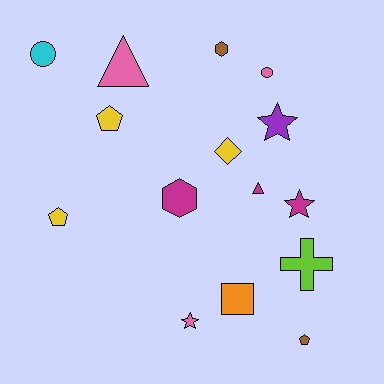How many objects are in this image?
There are 15 objects.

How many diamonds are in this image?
There is 1 diamond.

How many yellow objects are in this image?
There are 3 yellow objects.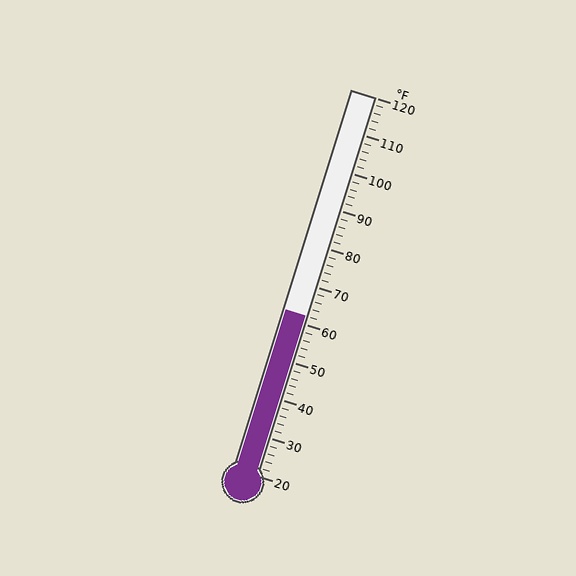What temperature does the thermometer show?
The thermometer shows approximately 62°F.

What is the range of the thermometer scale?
The thermometer scale ranges from 20°F to 120°F.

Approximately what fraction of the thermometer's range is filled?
The thermometer is filled to approximately 40% of its range.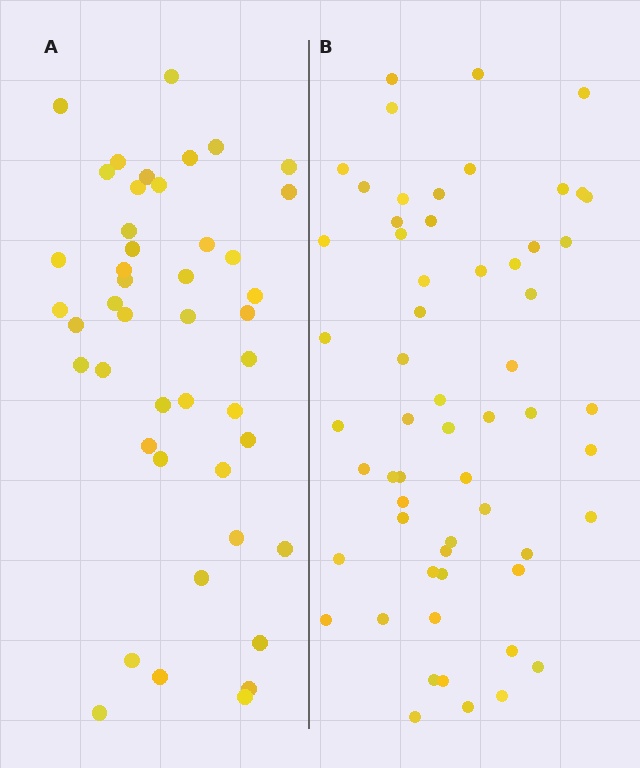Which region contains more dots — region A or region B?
Region B (the right region) has more dots.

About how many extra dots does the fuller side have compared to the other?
Region B has approximately 15 more dots than region A.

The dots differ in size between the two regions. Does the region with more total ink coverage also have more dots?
No. Region A has more total ink coverage because its dots are larger, but region B actually contains more individual dots. Total area can be misleading — the number of items is what matters here.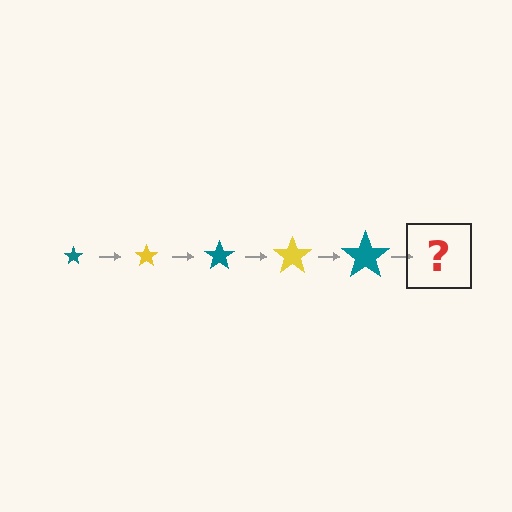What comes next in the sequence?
The next element should be a yellow star, larger than the previous one.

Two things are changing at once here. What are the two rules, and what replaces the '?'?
The two rules are that the star grows larger each step and the color cycles through teal and yellow. The '?' should be a yellow star, larger than the previous one.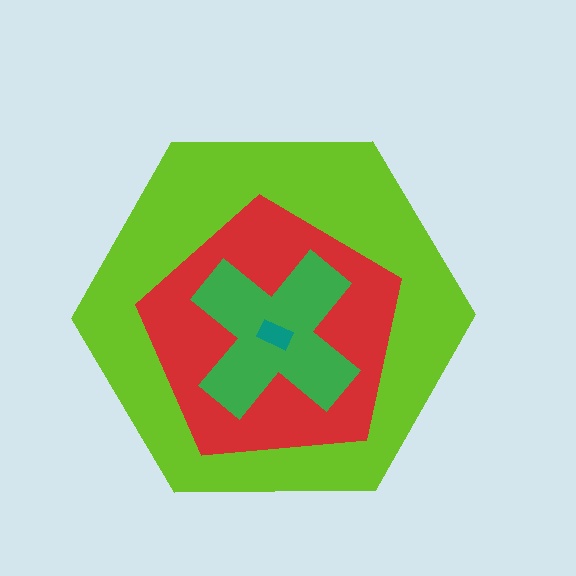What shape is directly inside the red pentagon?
The green cross.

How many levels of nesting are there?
4.